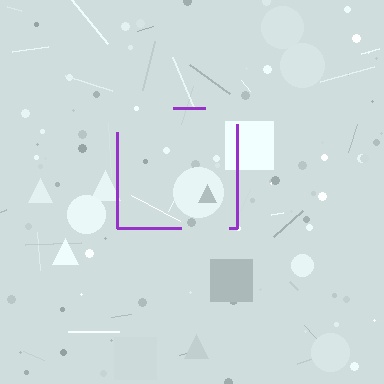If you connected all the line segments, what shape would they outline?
They would outline a square.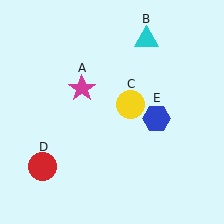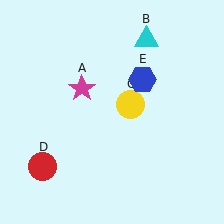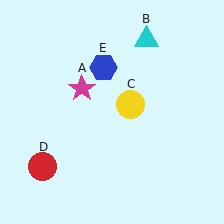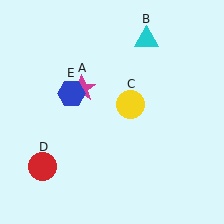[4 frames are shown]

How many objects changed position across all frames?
1 object changed position: blue hexagon (object E).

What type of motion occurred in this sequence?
The blue hexagon (object E) rotated counterclockwise around the center of the scene.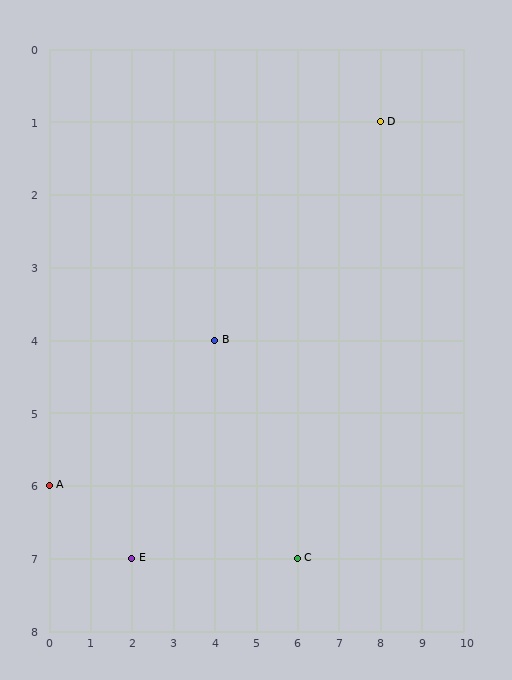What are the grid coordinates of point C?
Point C is at grid coordinates (6, 7).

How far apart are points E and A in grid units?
Points E and A are 2 columns and 1 row apart (about 2.2 grid units diagonally).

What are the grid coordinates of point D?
Point D is at grid coordinates (8, 1).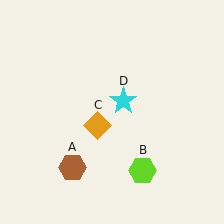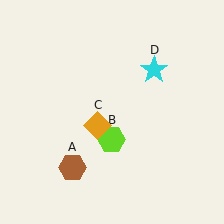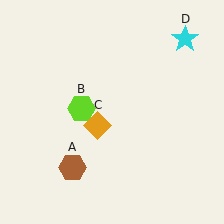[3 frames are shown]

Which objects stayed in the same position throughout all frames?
Brown hexagon (object A) and orange diamond (object C) remained stationary.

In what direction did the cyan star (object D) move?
The cyan star (object D) moved up and to the right.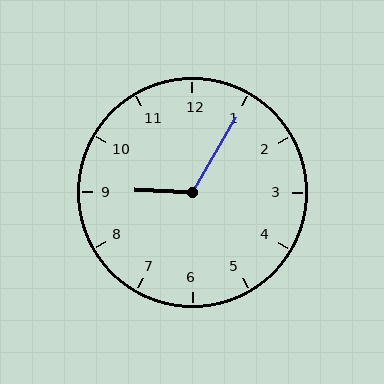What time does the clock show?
9:05.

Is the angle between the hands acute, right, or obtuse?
It is obtuse.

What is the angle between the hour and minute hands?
Approximately 118 degrees.